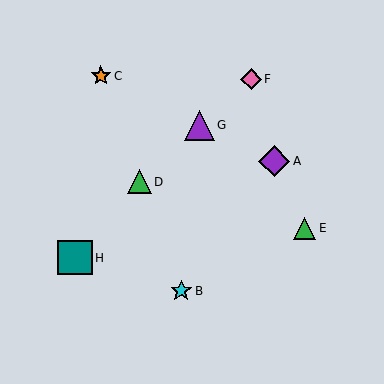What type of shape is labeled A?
Shape A is a purple diamond.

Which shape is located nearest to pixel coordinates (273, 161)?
The purple diamond (labeled A) at (274, 161) is nearest to that location.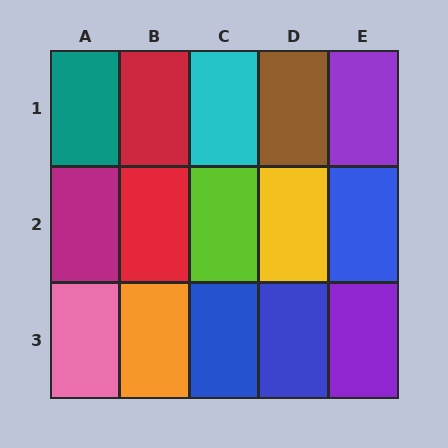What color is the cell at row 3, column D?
Blue.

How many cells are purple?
2 cells are purple.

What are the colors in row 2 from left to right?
Magenta, red, lime, yellow, blue.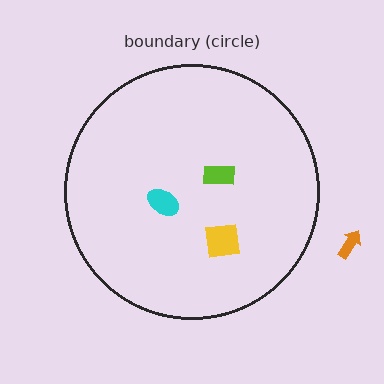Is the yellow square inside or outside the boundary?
Inside.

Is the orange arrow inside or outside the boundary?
Outside.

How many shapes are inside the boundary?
3 inside, 1 outside.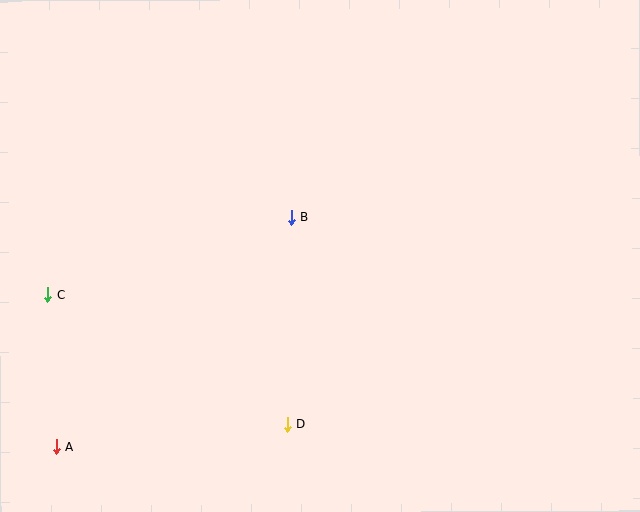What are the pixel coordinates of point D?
Point D is at (287, 424).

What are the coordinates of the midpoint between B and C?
The midpoint between B and C is at (169, 256).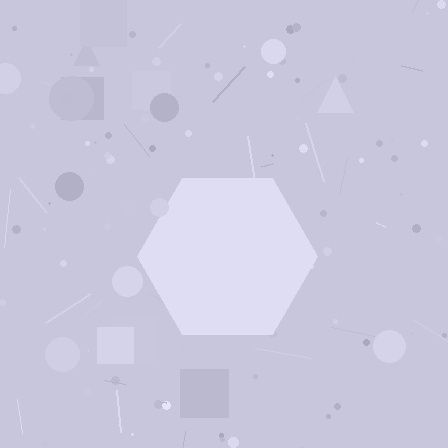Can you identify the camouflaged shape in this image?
The camouflaged shape is a hexagon.